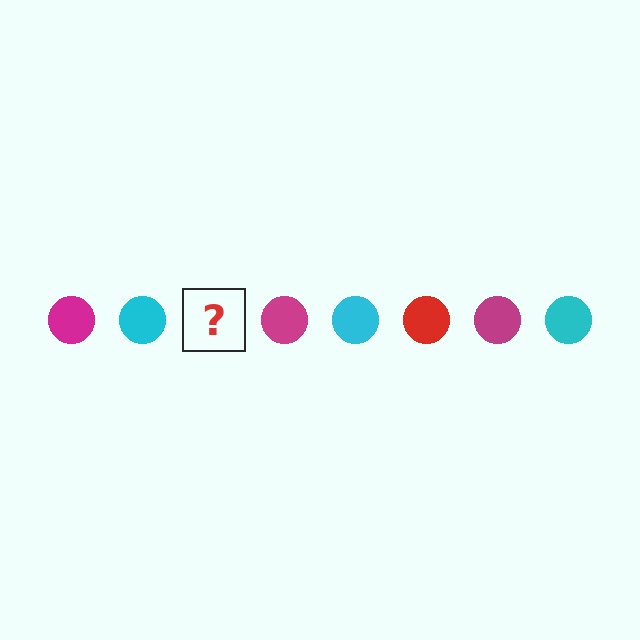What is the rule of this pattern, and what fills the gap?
The rule is that the pattern cycles through magenta, cyan, red circles. The gap should be filled with a red circle.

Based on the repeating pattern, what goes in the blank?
The blank should be a red circle.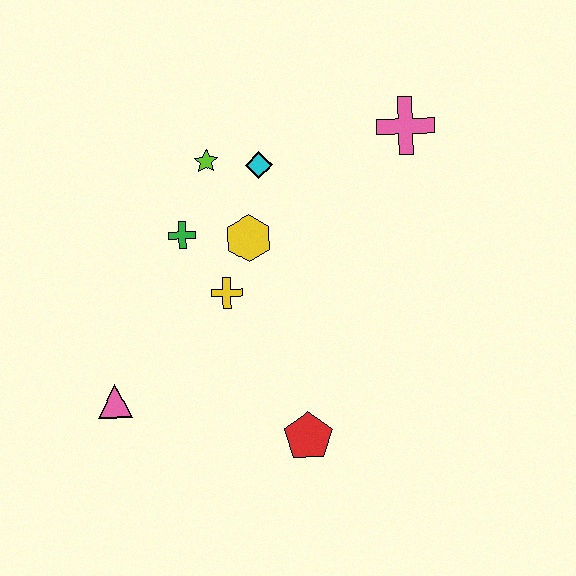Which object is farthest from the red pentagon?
The pink cross is farthest from the red pentagon.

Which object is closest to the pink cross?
The cyan diamond is closest to the pink cross.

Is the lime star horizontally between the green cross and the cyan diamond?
Yes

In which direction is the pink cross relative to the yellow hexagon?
The pink cross is to the right of the yellow hexagon.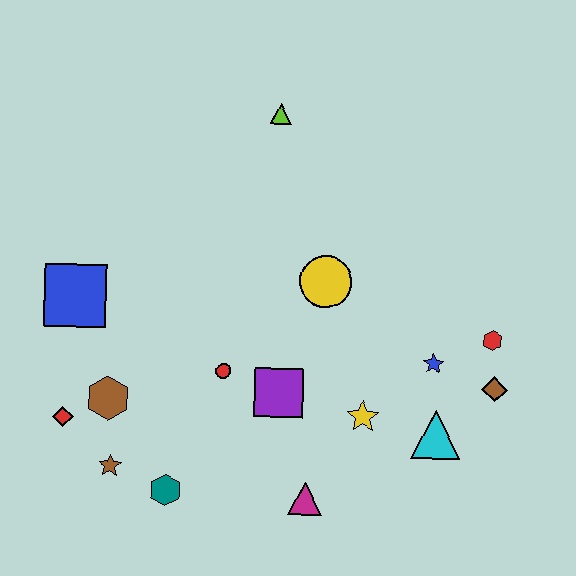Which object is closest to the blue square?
The brown hexagon is closest to the blue square.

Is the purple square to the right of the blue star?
No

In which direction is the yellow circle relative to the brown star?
The yellow circle is to the right of the brown star.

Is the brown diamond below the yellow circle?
Yes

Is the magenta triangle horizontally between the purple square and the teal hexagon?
No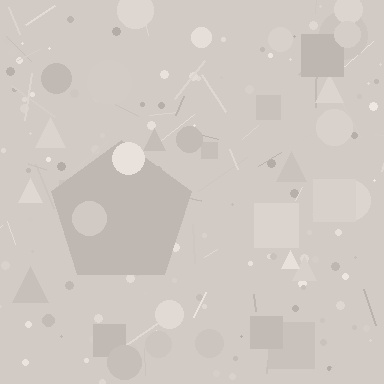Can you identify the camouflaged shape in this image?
The camouflaged shape is a pentagon.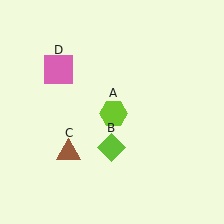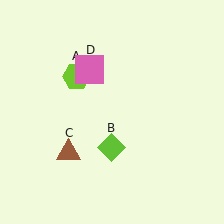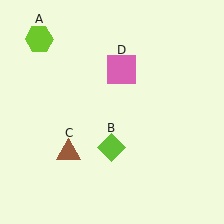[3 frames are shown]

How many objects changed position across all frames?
2 objects changed position: lime hexagon (object A), pink square (object D).